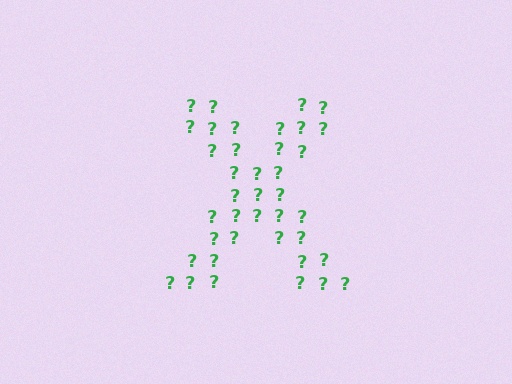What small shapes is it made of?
It is made of small question marks.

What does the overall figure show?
The overall figure shows the letter X.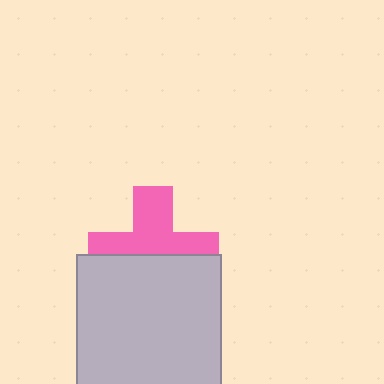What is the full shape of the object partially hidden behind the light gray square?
The partially hidden object is a pink cross.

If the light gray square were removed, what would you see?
You would see the complete pink cross.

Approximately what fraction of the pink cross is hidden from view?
Roughly 47% of the pink cross is hidden behind the light gray square.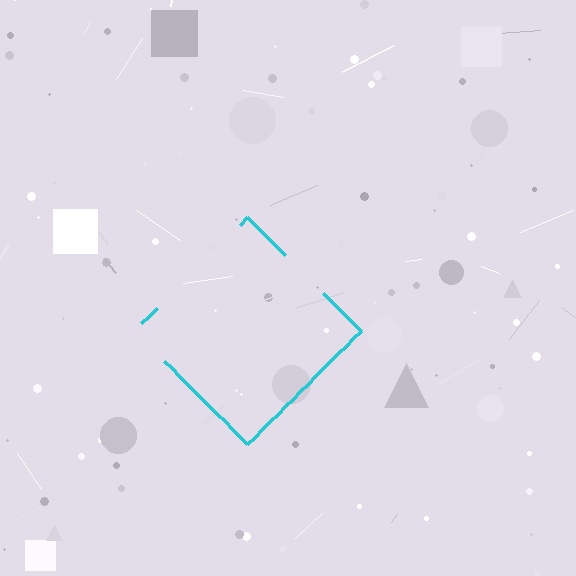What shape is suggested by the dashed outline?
The dashed outline suggests a diamond.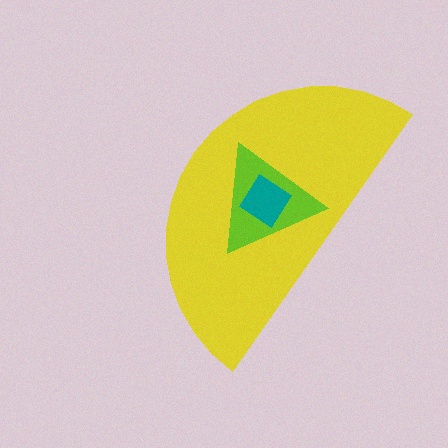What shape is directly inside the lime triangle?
The teal diamond.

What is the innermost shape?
The teal diamond.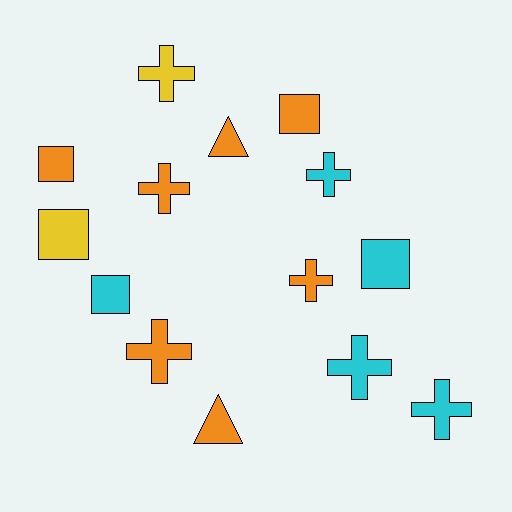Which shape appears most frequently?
Cross, with 7 objects.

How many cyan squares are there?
There are 2 cyan squares.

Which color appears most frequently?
Orange, with 7 objects.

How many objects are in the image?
There are 14 objects.